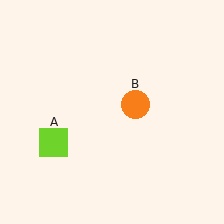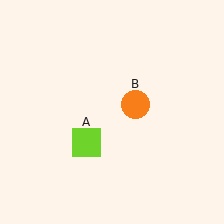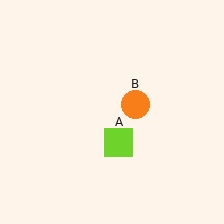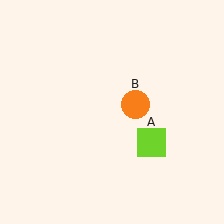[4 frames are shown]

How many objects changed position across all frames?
1 object changed position: lime square (object A).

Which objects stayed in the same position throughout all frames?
Orange circle (object B) remained stationary.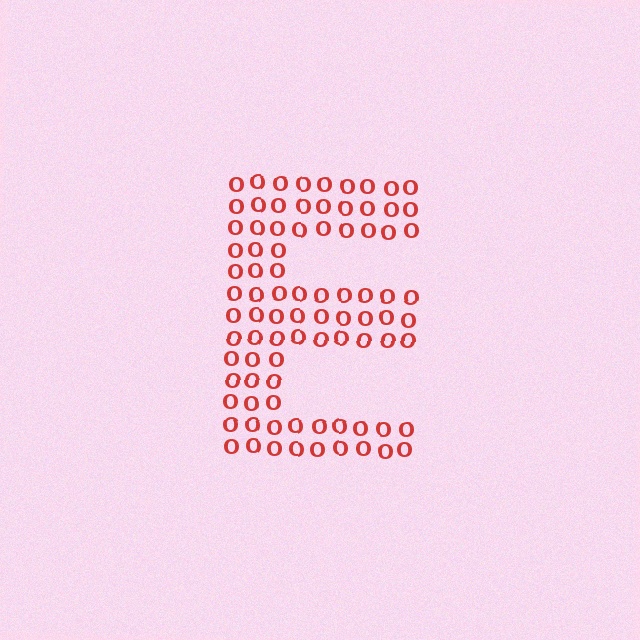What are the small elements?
The small elements are letter O's.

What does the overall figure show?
The overall figure shows the letter E.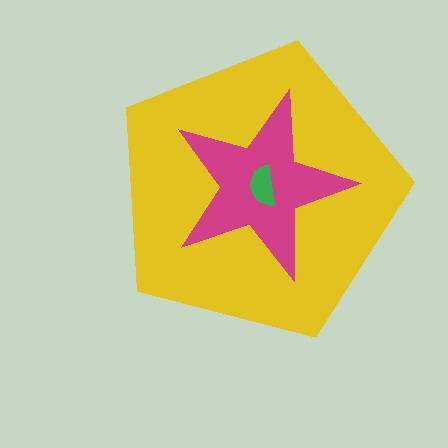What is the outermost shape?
The yellow pentagon.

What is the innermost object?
The green semicircle.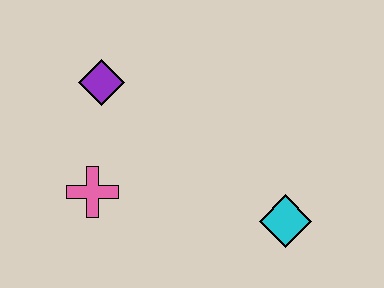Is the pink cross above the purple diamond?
No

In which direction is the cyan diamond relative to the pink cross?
The cyan diamond is to the right of the pink cross.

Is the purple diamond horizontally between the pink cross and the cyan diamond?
Yes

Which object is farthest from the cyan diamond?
The purple diamond is farthest from the cyan diamond.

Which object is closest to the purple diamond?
The pink cross is closest to the purple diamond.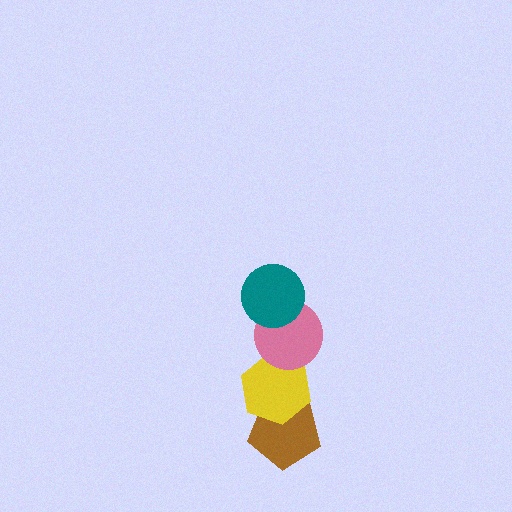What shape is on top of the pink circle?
The teal circle is on top of the pink circle.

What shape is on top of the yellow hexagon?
The pink circle is on top of the yellow hexagon.